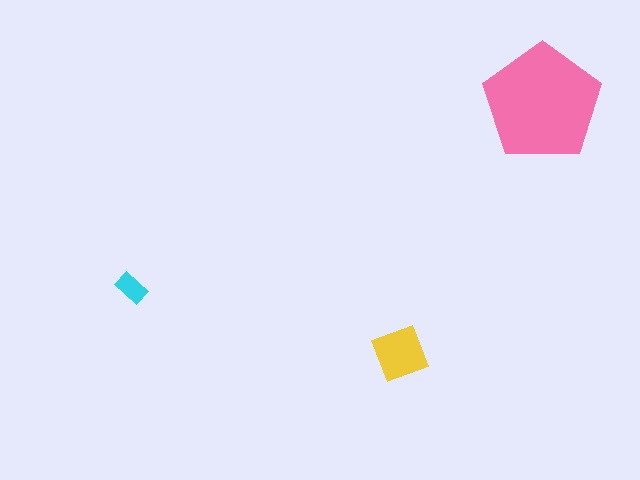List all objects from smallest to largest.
The cyan rectangle, the yellow square, the pink pentagon.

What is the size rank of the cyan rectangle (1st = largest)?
3rd.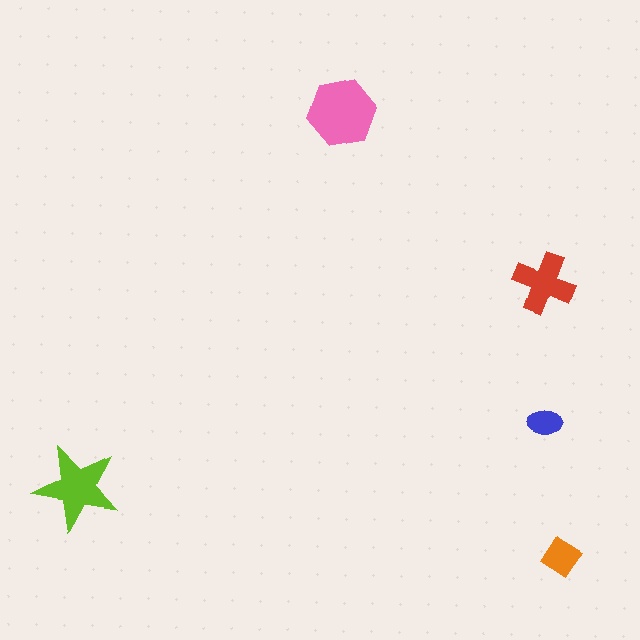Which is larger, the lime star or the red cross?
The lime star.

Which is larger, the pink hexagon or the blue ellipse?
The pink hexagon.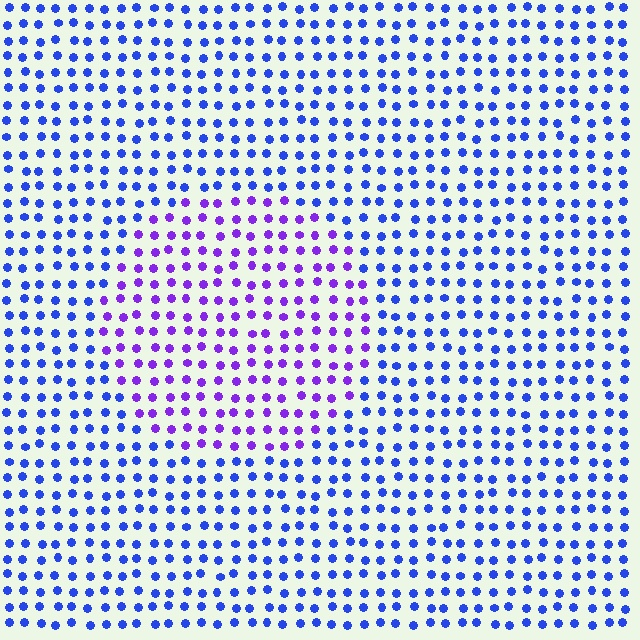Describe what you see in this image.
The image is filled with small blue elements in a uniform arrangement. A circle-shaped region is visible where the elements are tinted to a slightly different hue, forming a subtle color boundary.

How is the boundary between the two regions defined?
The boundary is defined purely by a slight shift in hue (about 40 degrees). Spacing, size, and orientation are identical on both sides.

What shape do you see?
I see a circle.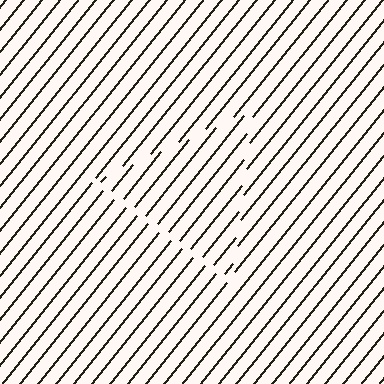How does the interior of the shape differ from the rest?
The interior of the shape contains the same grating, shifted by half a period — the contour is defined by the phase discontinuity where line-ends from the inner and outer gratings abut.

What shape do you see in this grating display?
An illusory triangle. The interior of the shape contains the same grating, shifted by half a period — the contour is defined by the phase discontinuity where line-ends from the inner and outer gratings abut.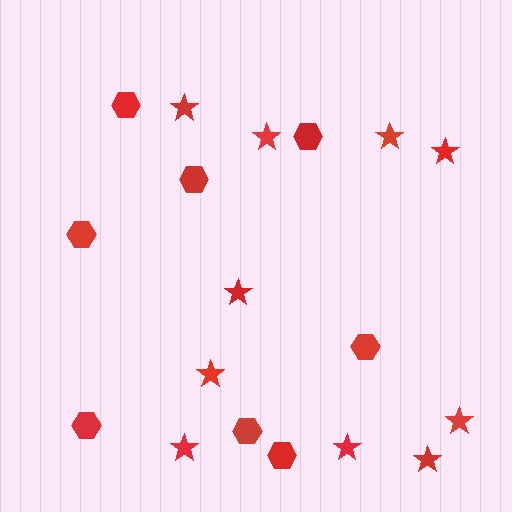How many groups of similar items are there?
There are 2 groups: one group of stars (10) and one group of hexagons (8).